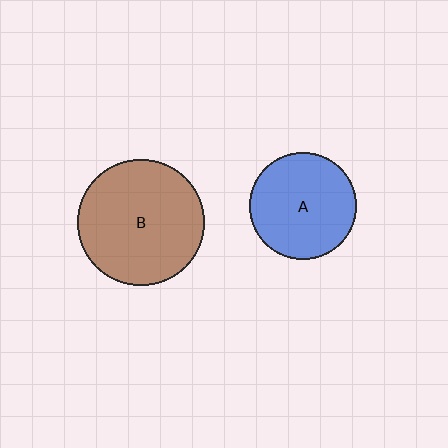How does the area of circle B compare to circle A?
Approximately 1.4 times.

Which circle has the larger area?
Circle B (brown).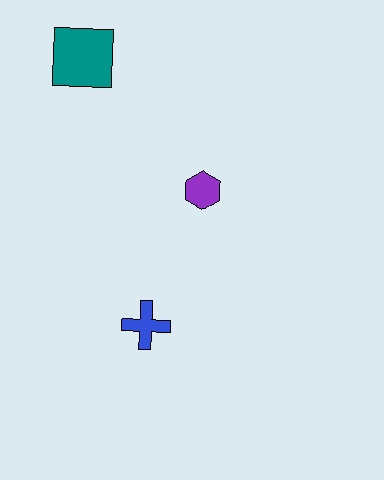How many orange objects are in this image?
There are no orange objects.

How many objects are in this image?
There are 3 objects.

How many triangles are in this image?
There are no triangles.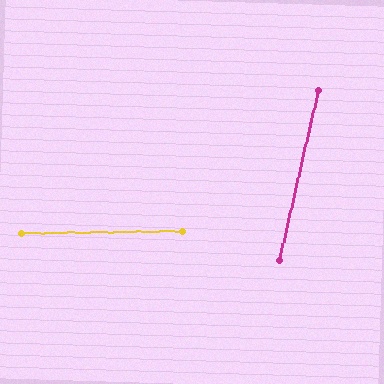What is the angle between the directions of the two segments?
Approximately 76 degrees.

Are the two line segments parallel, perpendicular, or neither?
Neither parallel nor perpendicular — they differ by about 76°.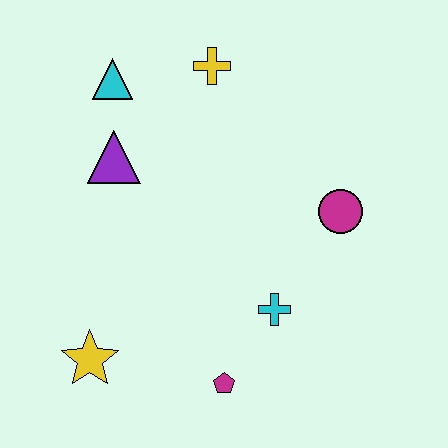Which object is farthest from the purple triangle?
The magenta pentagon is farthest from the purple triangle.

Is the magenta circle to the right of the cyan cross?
Yes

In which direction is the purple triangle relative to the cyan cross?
The purple triangle is to the left of the cyan cross.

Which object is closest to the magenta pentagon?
The cyan cross is closest to the magenta pentagon.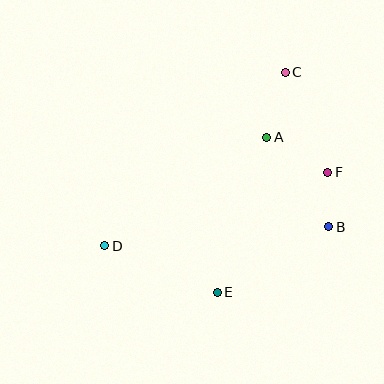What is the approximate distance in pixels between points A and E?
The distance between A and E is approximately 163 pixels.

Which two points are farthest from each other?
Points C and D are farthest from each other.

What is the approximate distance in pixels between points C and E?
The distance between C and E is approximately 230 pixels.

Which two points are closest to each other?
Points B and F are closest to each other.